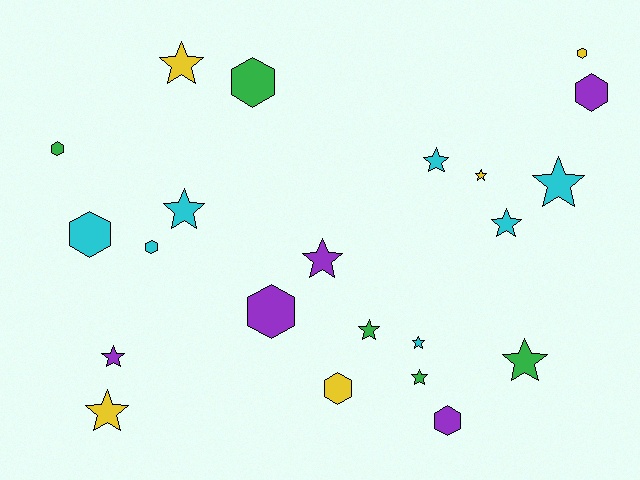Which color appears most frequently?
Cyan, with 7 objects.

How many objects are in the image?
There are 22 objects.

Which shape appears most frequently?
Star, with 13 objects.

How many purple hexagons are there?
There are 3 purple hexagons.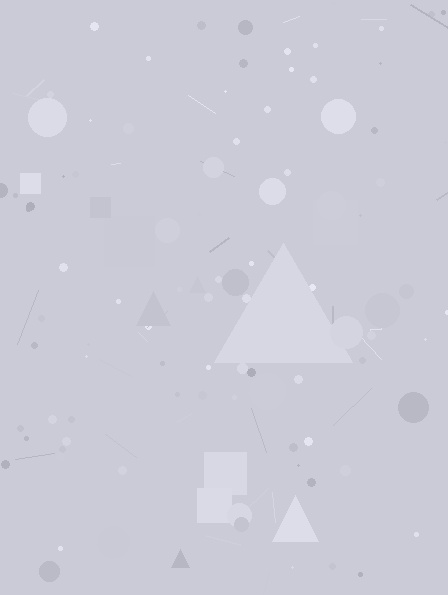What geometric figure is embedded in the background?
A triangle is embedded in the background.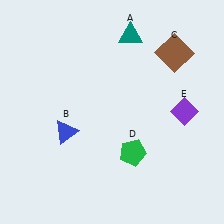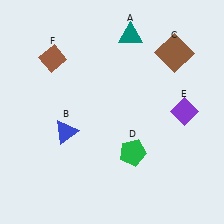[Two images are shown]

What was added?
A brown diamond (F) was added in Image 2.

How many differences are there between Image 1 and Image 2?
There is 1 difference between the two images.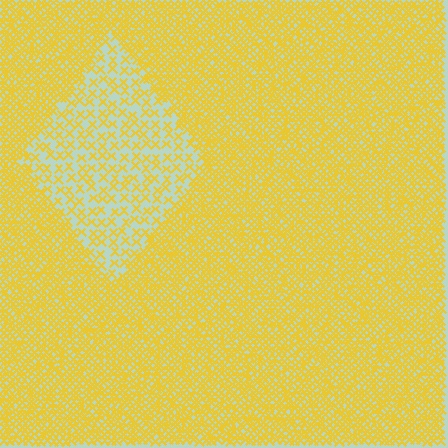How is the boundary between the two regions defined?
The boundary is defined by a change in element density (approximately 2.9x ratio). All elements are the same color, size, and shape.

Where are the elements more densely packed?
The elements are more densely packed outside the diamond boundary.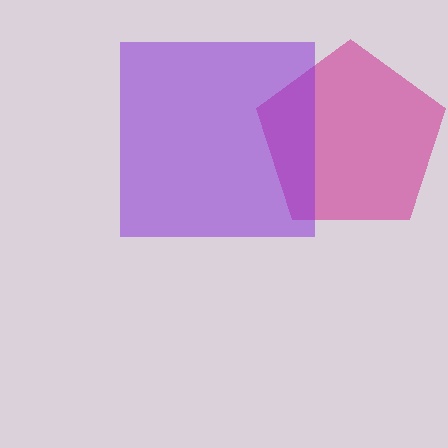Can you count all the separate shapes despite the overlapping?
Yes, there are 2 separate shapes.